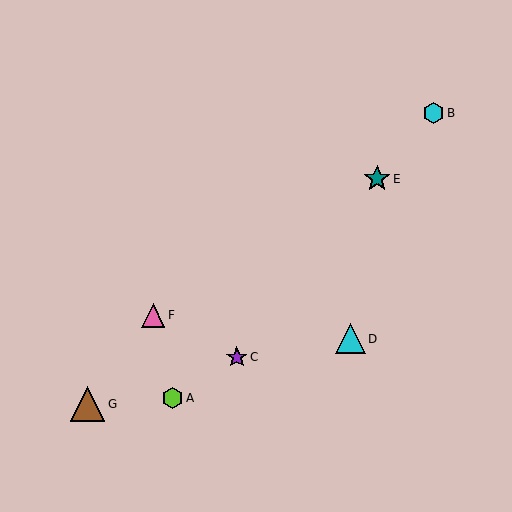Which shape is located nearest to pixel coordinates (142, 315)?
The pink triangle (labeled F) at (153, 315) is nearest to that location.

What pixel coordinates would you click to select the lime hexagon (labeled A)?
Click at (172, 398) to select the lime hexagon A.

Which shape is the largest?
The brown triangle (labeled G) is the largest.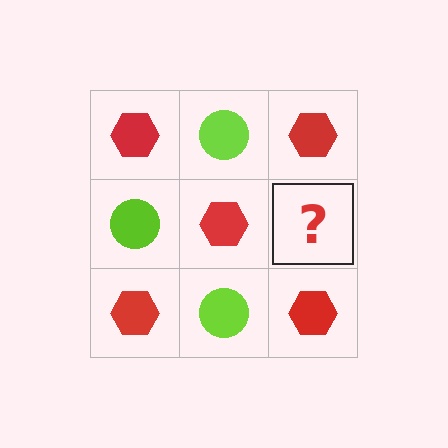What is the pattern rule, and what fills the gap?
The rule is that it alternates red hexagon and lime circle in a checkerboard pattern. The gap should be filled with a lime circle.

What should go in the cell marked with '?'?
The missing cell should contain a lime circle.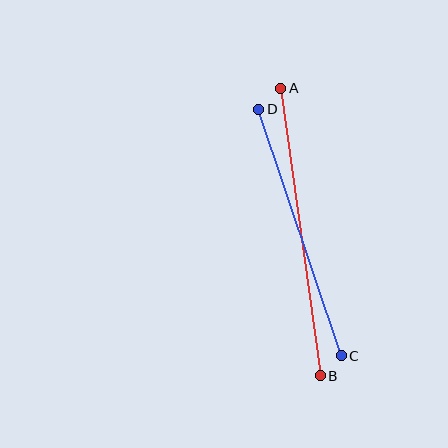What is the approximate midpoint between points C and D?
The midpoint is at approximately (300, 232) pixels.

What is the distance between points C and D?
The distance is approximately 260 pixels.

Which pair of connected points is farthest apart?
Points A and B are farthest apart.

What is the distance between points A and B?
The distance is approximately 290 pixels.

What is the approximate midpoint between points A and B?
The midpoint is at approximately (300, 232) pixels.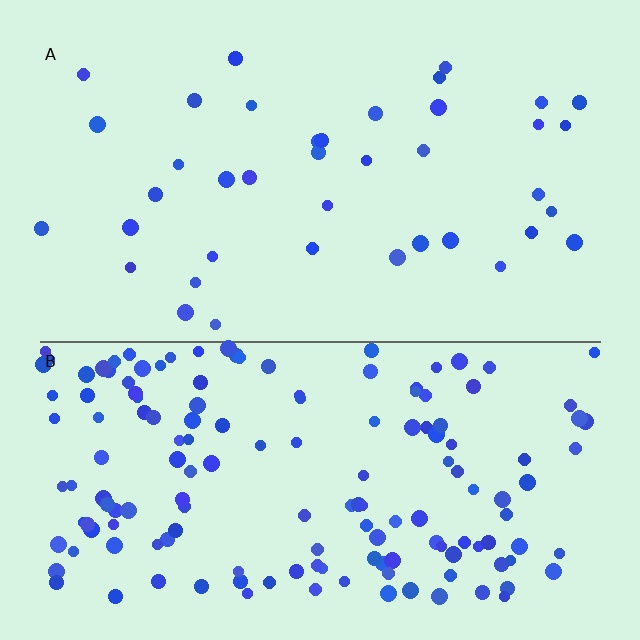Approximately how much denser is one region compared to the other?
Approximately 3.9× — region B over region A.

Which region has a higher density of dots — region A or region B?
B (the bottom).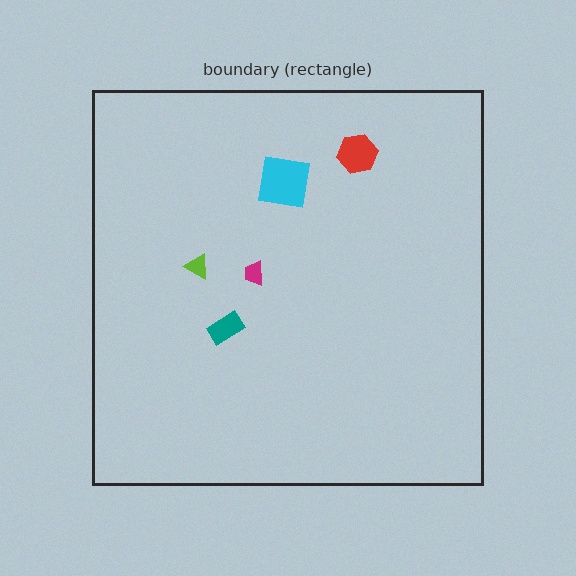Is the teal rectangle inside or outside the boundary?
Inside.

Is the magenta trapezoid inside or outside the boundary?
Inside.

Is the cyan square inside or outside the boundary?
Inside.